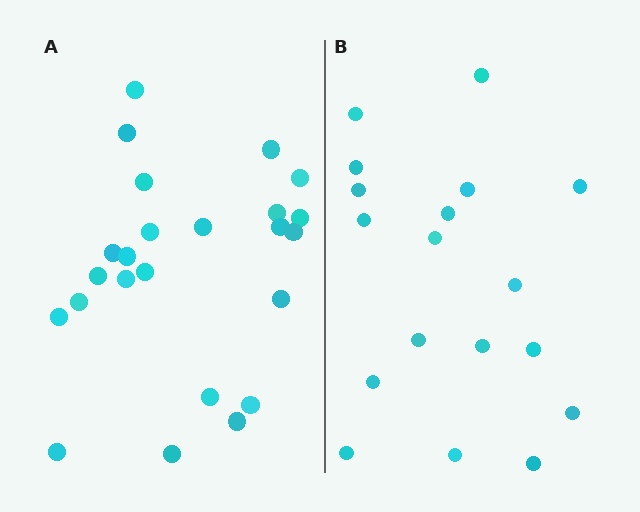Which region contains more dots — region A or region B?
Region A (the left region) has more dots.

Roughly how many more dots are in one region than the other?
Region A has about 6 more dots than region B.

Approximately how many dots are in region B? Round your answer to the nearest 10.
About 20 dots. (The exact count is 18, which rounds to 20.)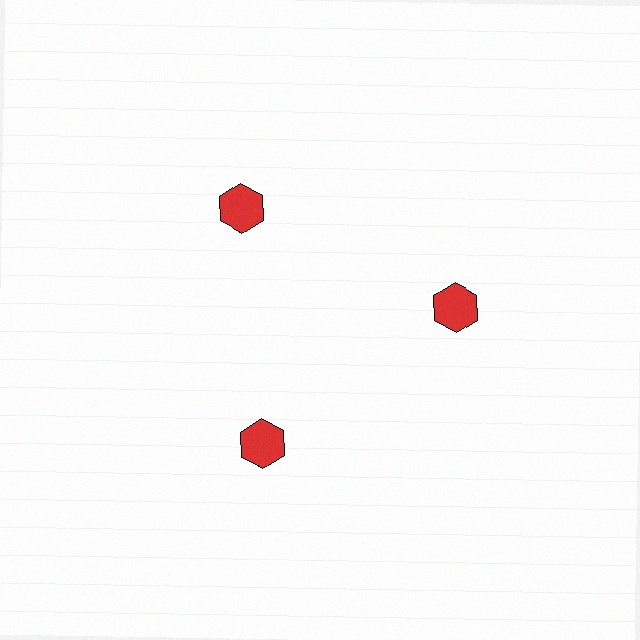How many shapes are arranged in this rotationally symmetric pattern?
There are 3 shapes, arranged in 3 groups of 1.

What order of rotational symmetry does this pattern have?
This pattern has 3-fold rotational symmetry.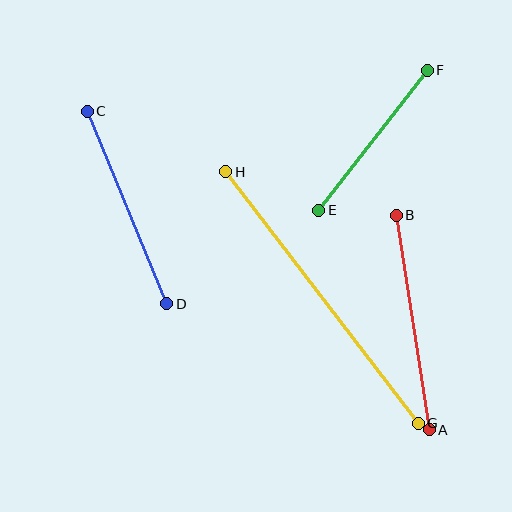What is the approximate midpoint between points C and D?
The midpoint is at approximately (127, 208) pixels.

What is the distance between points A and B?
The distance is approximately 217 pixels.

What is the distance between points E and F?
The distance is approximately 177 pixels.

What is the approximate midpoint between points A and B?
The midpoint is at approximately (413, 323) pixels.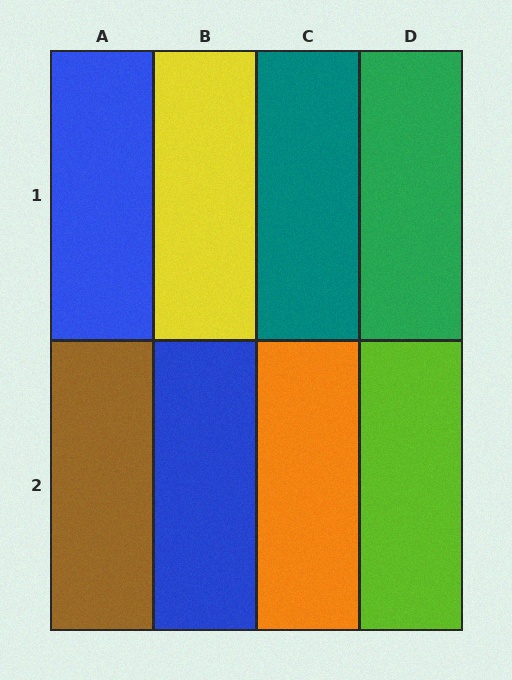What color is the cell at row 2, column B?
Blue.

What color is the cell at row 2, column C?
Orange.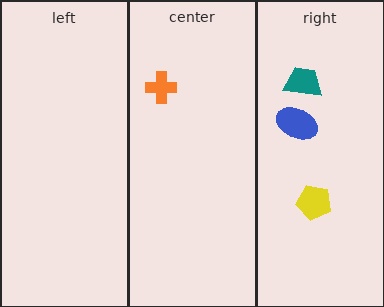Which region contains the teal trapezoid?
The right region.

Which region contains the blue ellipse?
The right region.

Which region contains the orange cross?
The center region.